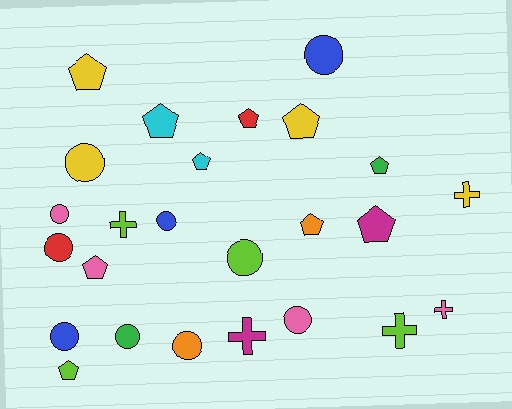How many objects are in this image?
There are 25 objects.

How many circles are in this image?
There are 10 circles.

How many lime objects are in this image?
There are 4 lime objects.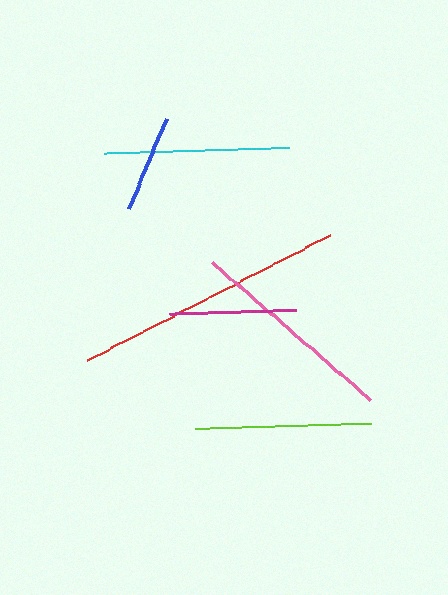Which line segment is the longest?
The red line is the longest at approximately 274 pixels.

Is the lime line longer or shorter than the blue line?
The lime line is longer than the blue line.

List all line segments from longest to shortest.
From longest to shortest: red, pink, cyan, lime, magenta, blue.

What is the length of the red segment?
The red segment is approximately 274 pixels long.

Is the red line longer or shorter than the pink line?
The red line is longer than the pink line.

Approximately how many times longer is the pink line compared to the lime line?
The pink line is approximately 1.2 times the length of the lime line.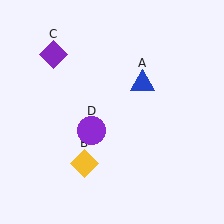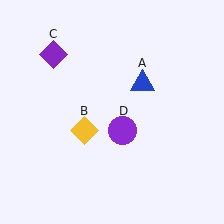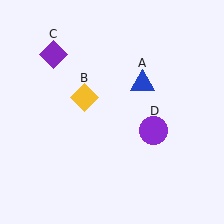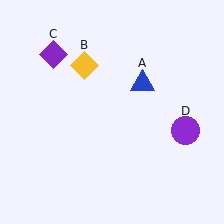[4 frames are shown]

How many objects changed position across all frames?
2 objects changed position: yellow diamond (object B), purple circle (object D).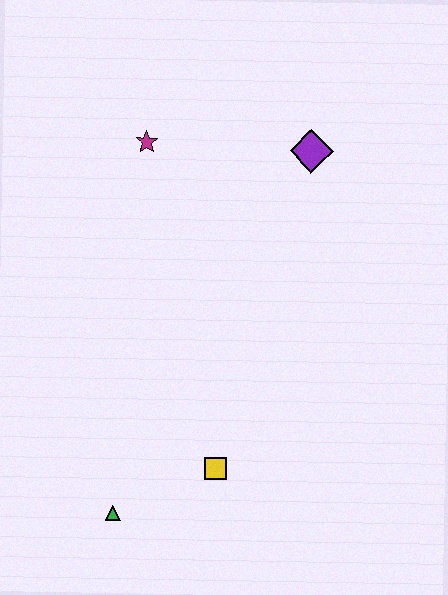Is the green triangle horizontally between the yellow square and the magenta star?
No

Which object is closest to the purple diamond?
The magenta star is closest to the purple diamond.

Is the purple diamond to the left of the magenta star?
No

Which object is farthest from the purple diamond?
The green triangle is farthest from the purple diamond.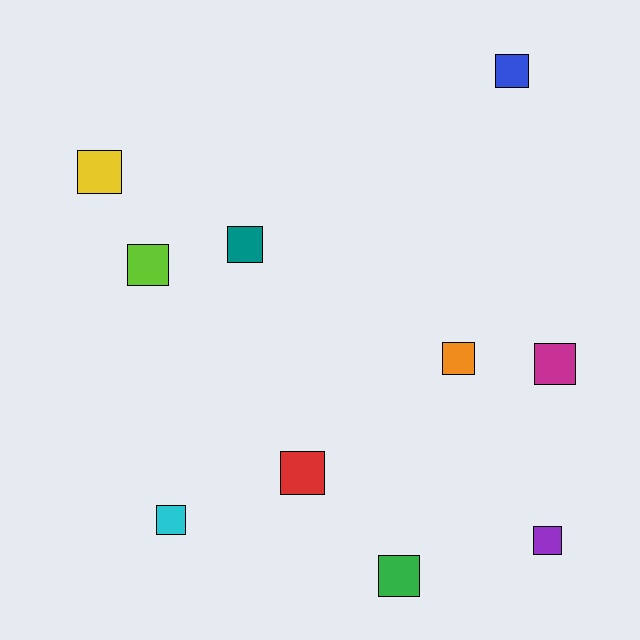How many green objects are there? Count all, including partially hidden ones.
There is 1 green object.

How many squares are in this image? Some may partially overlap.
There are 10 squares.